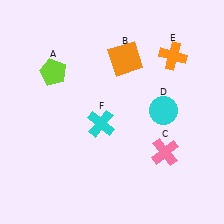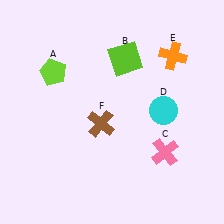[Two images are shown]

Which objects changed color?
B changed from orange to lime. F changed from cyan to brown.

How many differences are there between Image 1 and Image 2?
There are 2 differences between the two images.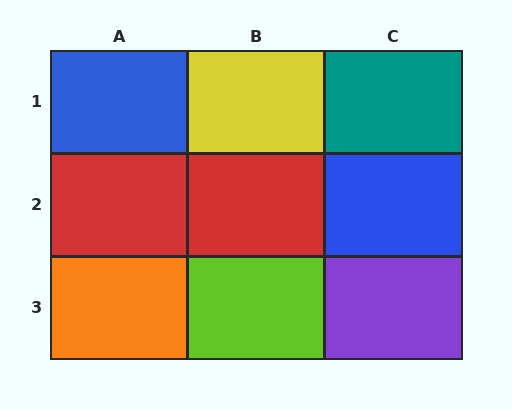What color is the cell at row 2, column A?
Red.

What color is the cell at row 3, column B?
Lime.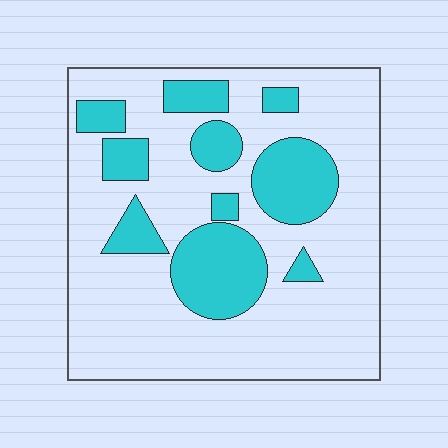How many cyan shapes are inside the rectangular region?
10.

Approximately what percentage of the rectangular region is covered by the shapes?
Approximately 25%.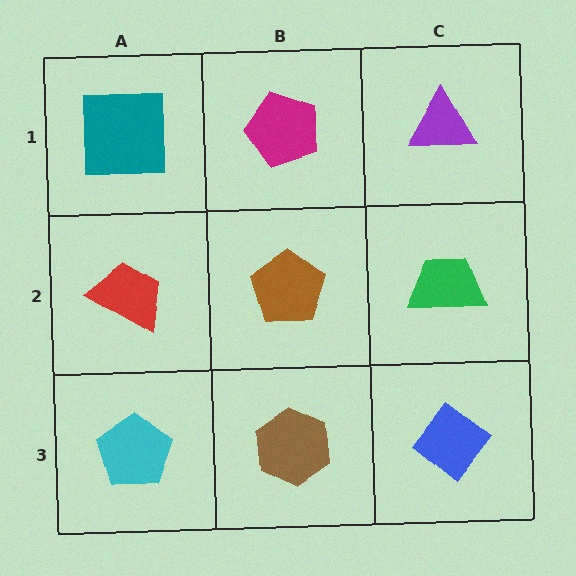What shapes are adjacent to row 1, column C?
A green trapezoid (row 2, column C), a magenta pentagon (row 1, column B).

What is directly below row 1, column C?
A green trapezoid.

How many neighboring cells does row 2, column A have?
3.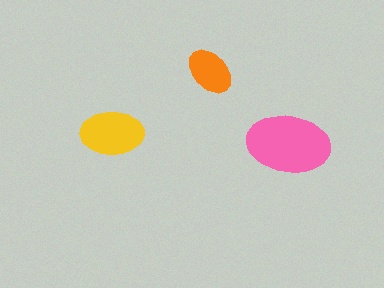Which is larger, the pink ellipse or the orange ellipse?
The pink one.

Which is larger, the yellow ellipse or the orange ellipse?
The yellow one.